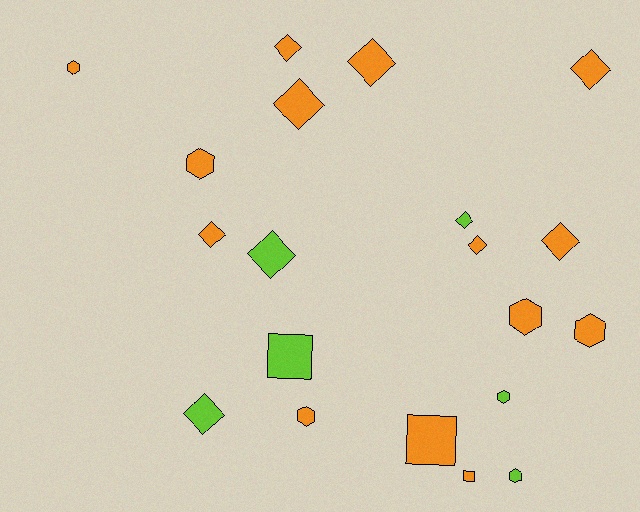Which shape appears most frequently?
Diamond, with 10 objects.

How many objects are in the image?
There are 20 objects.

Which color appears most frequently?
Orange, with 14 objects.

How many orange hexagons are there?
There are 5 orange hexagons.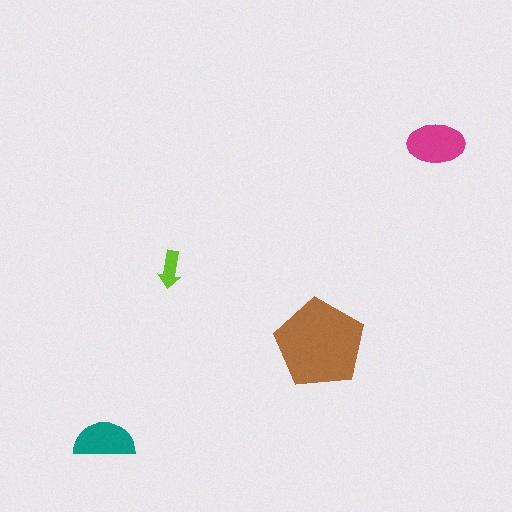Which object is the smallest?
The lime arrow.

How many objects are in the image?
There are 4 objects in the image.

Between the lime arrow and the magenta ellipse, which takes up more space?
The magenta ellipse.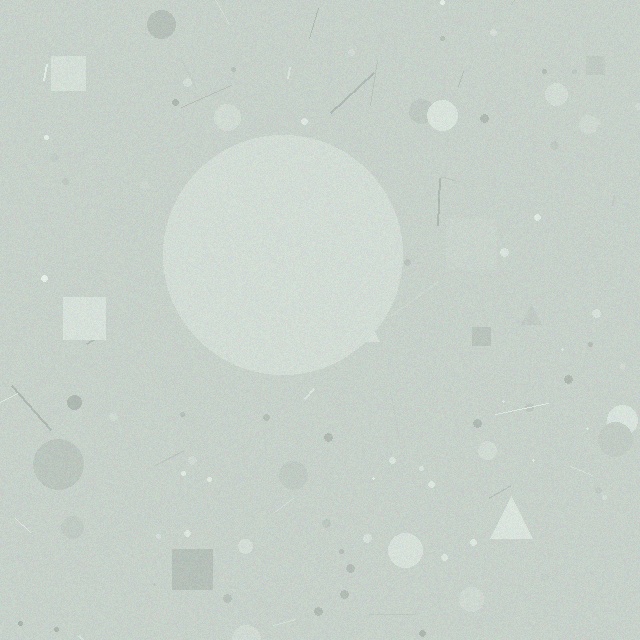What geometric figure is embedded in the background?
A circle is embedded in the background.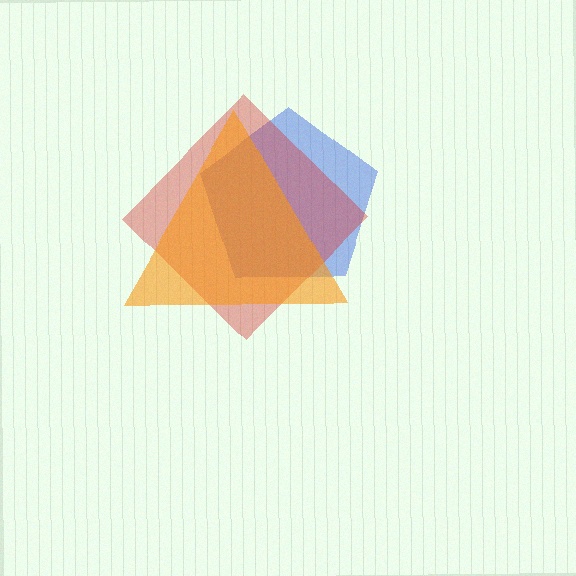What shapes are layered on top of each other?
The layered shapes are: a blue pentagon, a red diamond, an orange triangle.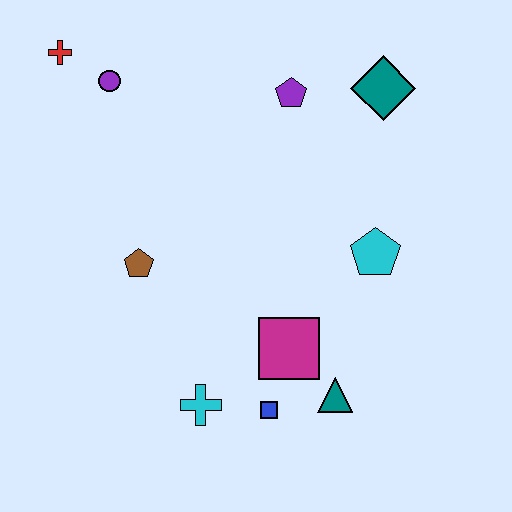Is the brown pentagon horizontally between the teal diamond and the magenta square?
No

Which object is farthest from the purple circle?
The teal triangle is farthest from the purple circle.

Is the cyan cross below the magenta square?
Yes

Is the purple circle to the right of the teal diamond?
No